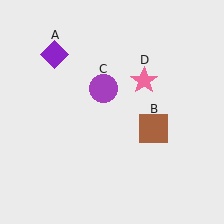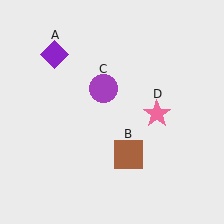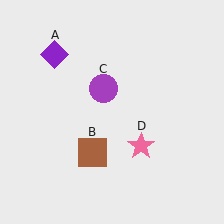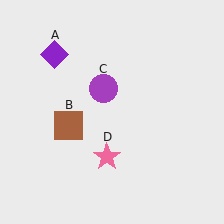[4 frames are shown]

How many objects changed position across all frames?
2 objects changed position: brown square (object B), pink star (object D).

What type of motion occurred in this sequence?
The brown square (object B), pink star (object D) rotated clockwise around the center of the scene.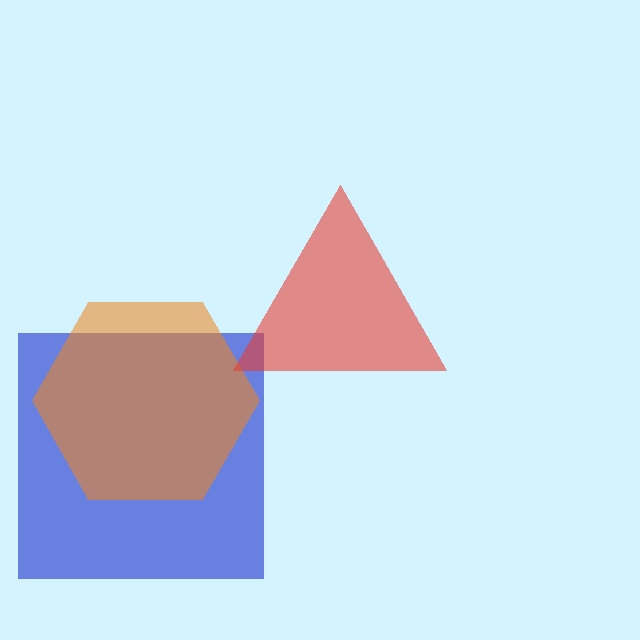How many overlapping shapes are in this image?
There are 3 overlapping shapes in the image.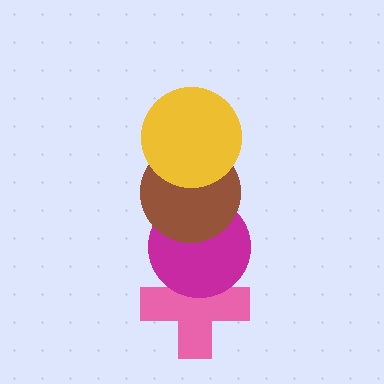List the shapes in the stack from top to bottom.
From top to bottom: the yellow circle, the brown circle, the magenta circle, the pink cross.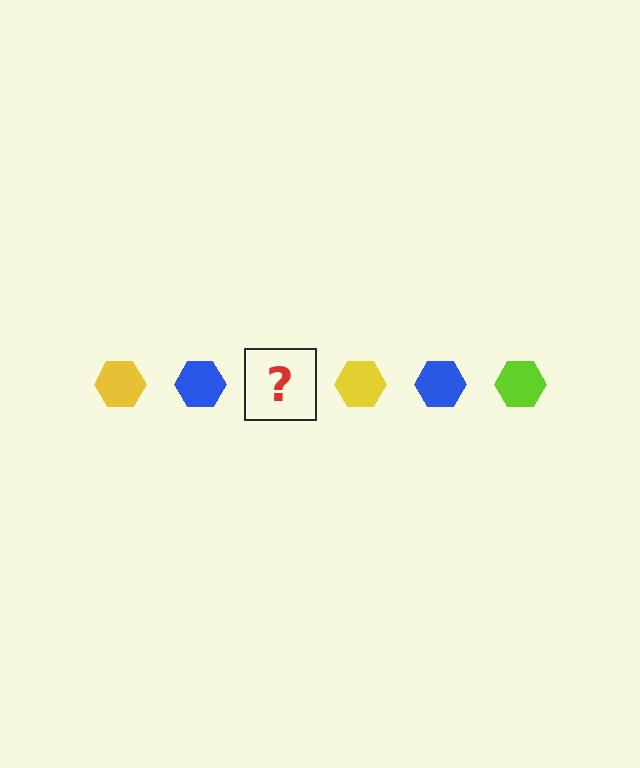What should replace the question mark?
The question mark should be replaced with a lime hexagon.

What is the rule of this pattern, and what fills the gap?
The rule is that the pattern cycles through yellow, blue, lime hexagons. The gap should be filled with a lime hexagon.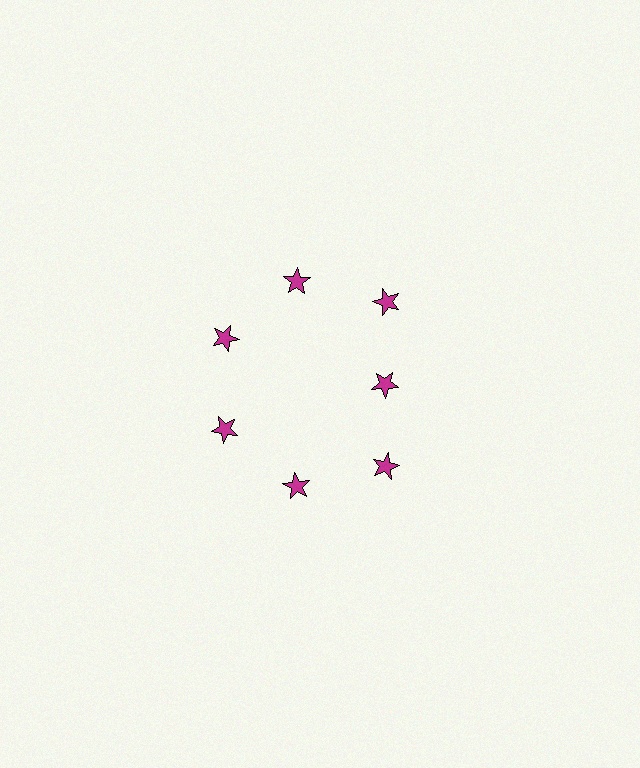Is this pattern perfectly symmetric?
No. The 7 magenta stars are arranged in a ring, but one element near the 3 o'clock position is pulled inward toward the center, breaking the 7-fold rotational symmetry.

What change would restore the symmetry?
The symmetry would be restored by moving it outward, back onto the ring so that all 7 stars sit at equal angles and equal distance from the center.